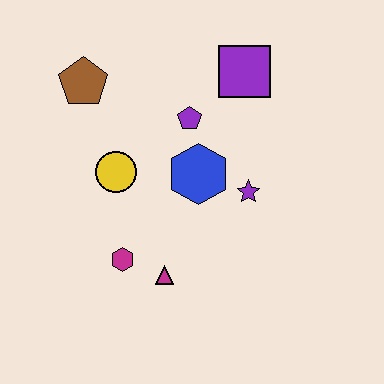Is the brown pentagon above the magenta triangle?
Yes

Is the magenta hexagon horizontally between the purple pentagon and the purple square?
No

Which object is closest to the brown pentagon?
The yellow circle is closest to the brown pentagon.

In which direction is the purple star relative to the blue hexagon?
The purple star is to the right of the blue hexagon.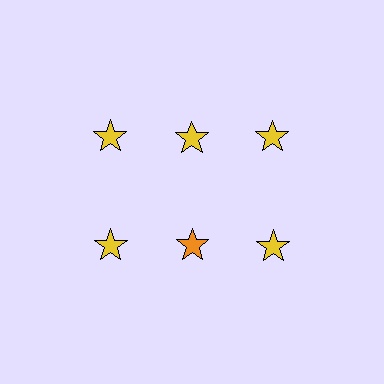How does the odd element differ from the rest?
It has a different color: orange instead of yellow.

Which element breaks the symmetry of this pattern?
The orange star in the second row, second from left column breaks the symmetry. All other shapes are yellow stars.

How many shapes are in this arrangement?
There are 6 shapes arranged in a grid pattern.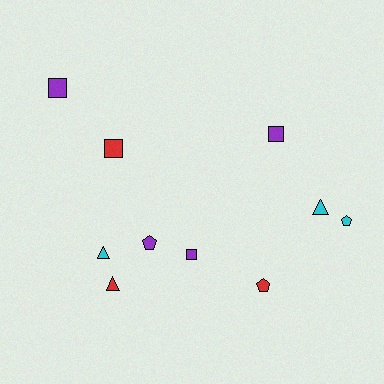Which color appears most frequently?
Purple, with 4 objects.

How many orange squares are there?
There are no orange squares.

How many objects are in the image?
There are 10 objects.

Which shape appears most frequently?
Square, with 4 objects.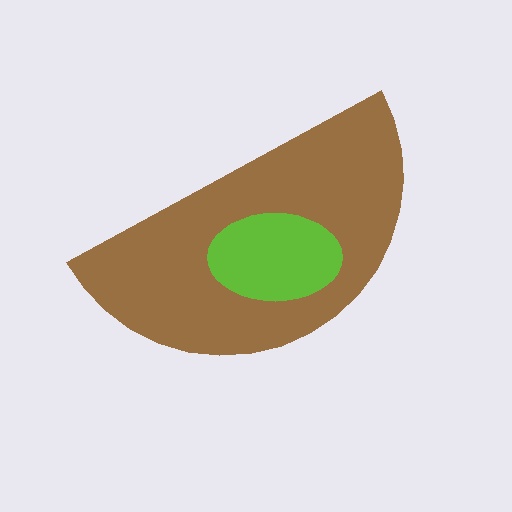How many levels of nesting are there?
2.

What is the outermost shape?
The brown semicircle.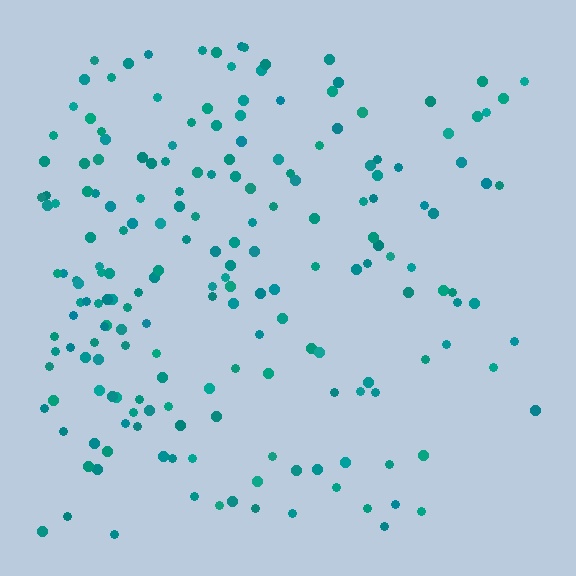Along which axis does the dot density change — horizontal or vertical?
Horizontal.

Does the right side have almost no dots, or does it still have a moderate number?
Still a moderate number, just noticeably fewer than the left.